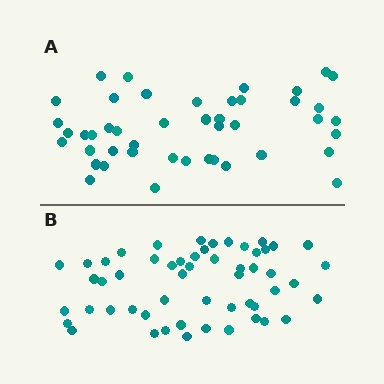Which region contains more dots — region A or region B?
Region B (the bottom region) has more dots.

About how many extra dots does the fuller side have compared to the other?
Region B has roughly 8 or so more dots than region A.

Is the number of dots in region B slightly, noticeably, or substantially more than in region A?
Region B has only slightly more — the two regions are fairly close. The ratio is roughly 1.2 to 1.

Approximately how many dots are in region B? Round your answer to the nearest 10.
About 50 dots. (The exact count is 54, which rounds to 50.)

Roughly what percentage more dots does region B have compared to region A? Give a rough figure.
About 20% more.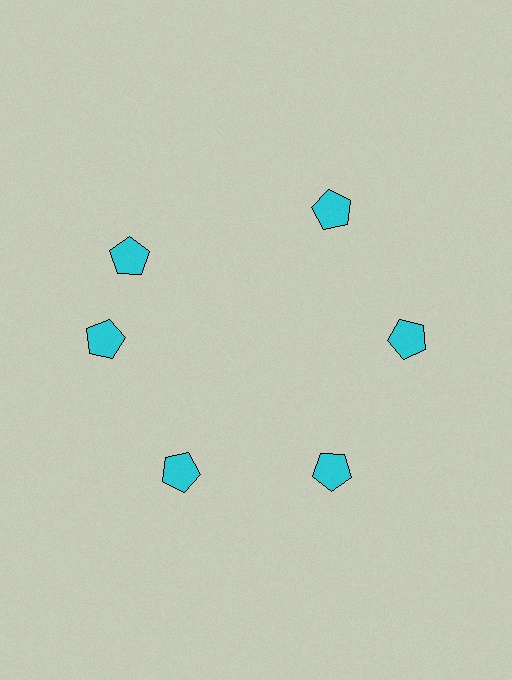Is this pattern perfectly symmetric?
No. The 6 cyan pentagons are arranged in a ring, but one element near the 11 o'clock position is rotated out of alignment along the ring, breaking the 6-fold rotational symmetry.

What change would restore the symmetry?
The symmetry would be restored by rotating it back into even spacing with its neighbors so that all 6 pentagons sit at equal angles and equal distance from the center.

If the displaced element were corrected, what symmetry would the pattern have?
It would have 6-fold rotational symmetry — the pattern would map onto itself every 60 degrees.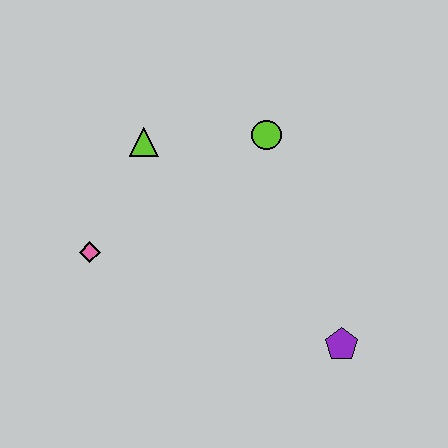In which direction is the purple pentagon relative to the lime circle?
The purple pentagon is below the lime circle.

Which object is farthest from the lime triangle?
The purple pentagon is farthest from the lime triangle.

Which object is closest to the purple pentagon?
The lime circle is closest to the purple pentagon.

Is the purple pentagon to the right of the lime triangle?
Yes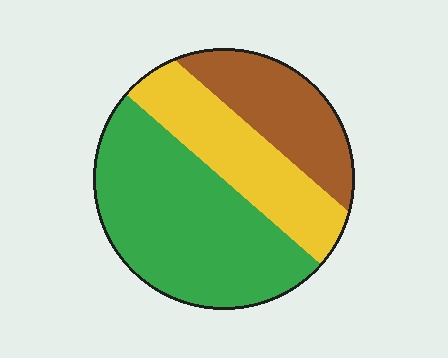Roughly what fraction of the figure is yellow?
Yellow covers 27% of the figure.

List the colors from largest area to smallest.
From largest to smallest: green, yellow, brown.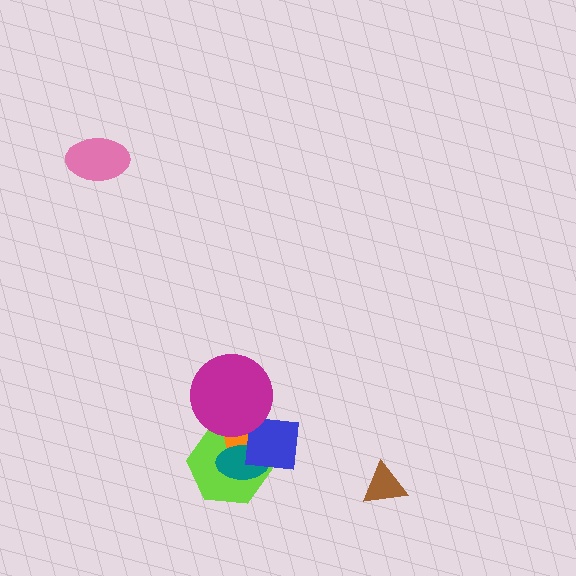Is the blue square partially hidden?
Yes, it is partially covered by another shape.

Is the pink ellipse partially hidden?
No, no other shape covers it.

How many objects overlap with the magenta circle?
3 objects overlap with the magenta circle.